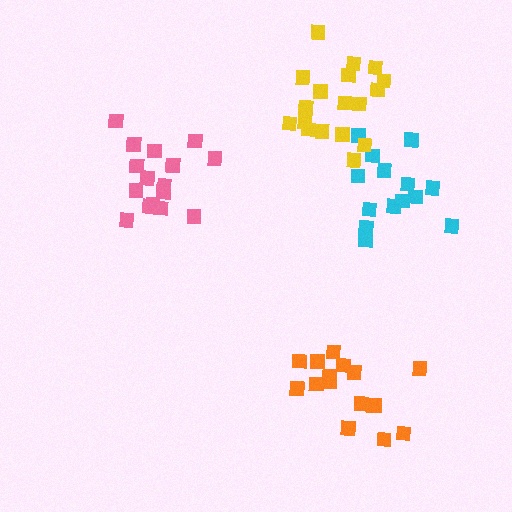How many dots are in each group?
Group 1: 15 dots, Group 2: 14 dots, Group 3: 16 dots, Group 4: 18 dots (63 total).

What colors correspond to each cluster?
The clusters are colored: orange, cyan, pink, yellow.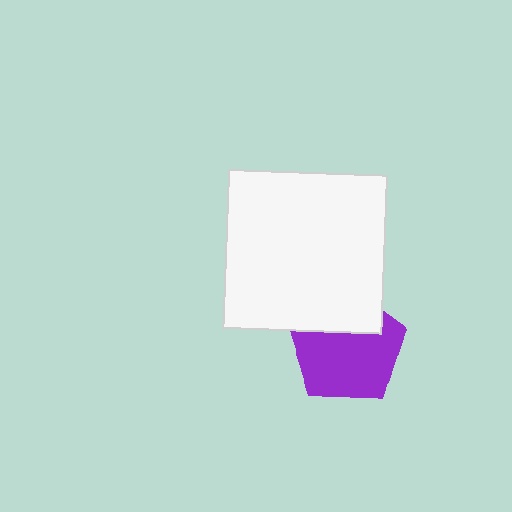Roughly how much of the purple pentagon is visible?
Most of it is visible (roughly 69%).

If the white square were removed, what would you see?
You would see the complete purple pentagon.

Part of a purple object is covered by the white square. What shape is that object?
It is a pentagon.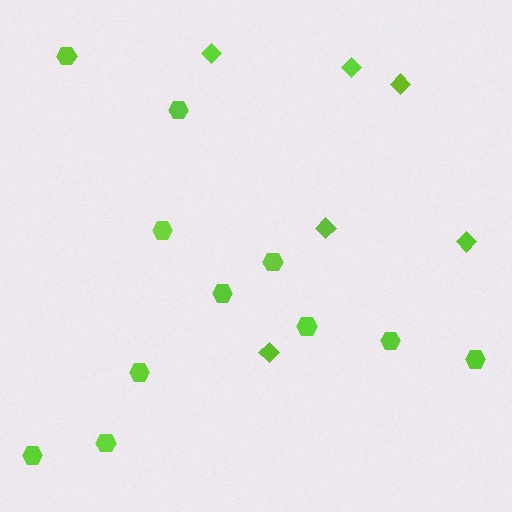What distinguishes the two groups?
There are 2 groups: one group of hexagons (11) and one group of diamonds (6).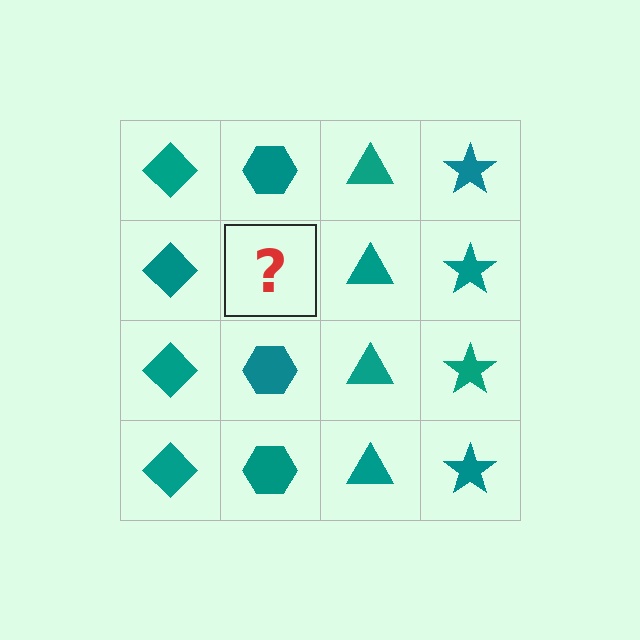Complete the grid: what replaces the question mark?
The question mark should be replaced with a teal hexagon.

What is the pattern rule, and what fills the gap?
The rule is that each column has a consistent shape. The gap should be filled with a teal hexagon.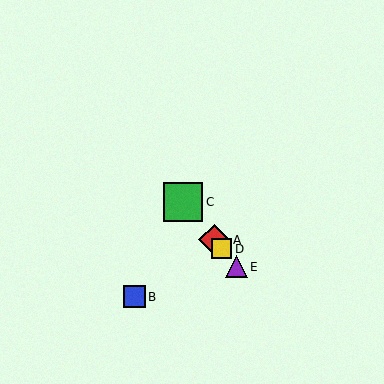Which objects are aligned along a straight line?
Objects A, C, D, E are aligned along a straight line.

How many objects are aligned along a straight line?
4 objects (A, C, D, E) are aligned along a straight line.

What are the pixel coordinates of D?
Object D is at (222, 249).